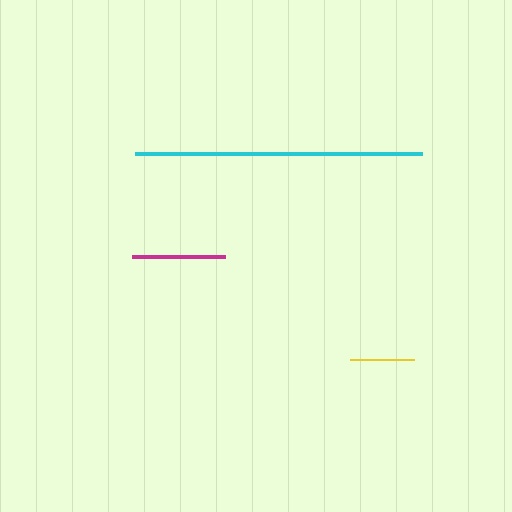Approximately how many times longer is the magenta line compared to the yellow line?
The magenta line is approximately 1.5 times the length of the yellow line.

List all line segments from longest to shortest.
From longest to shortest: cyan, magenta, yellow.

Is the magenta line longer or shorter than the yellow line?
The magenta line is longer than the yellow line.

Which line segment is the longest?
The cyan line is the longest at approximately 287 pixels.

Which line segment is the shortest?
The yellow line is the shortest at approximately 64 pixels.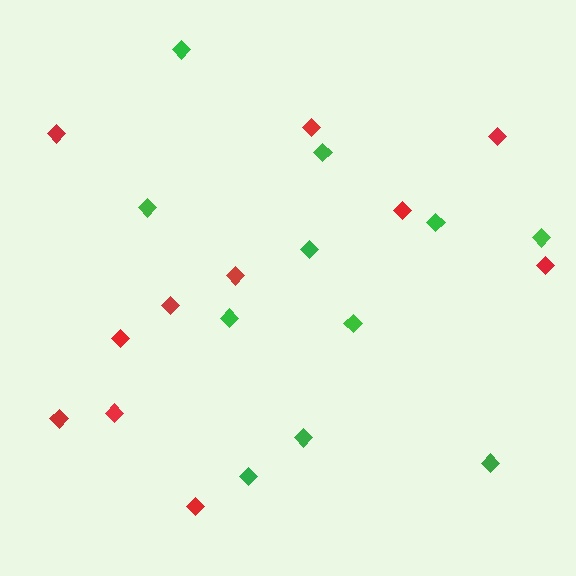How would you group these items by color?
There are 2 groups: one group of green diamonds (11) and one group of red diamonds (11).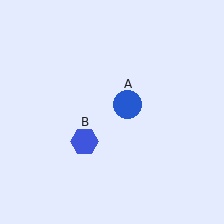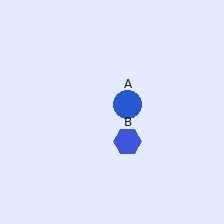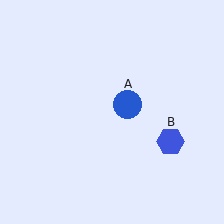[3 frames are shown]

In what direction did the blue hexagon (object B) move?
The blue hexagon (object B) moved right.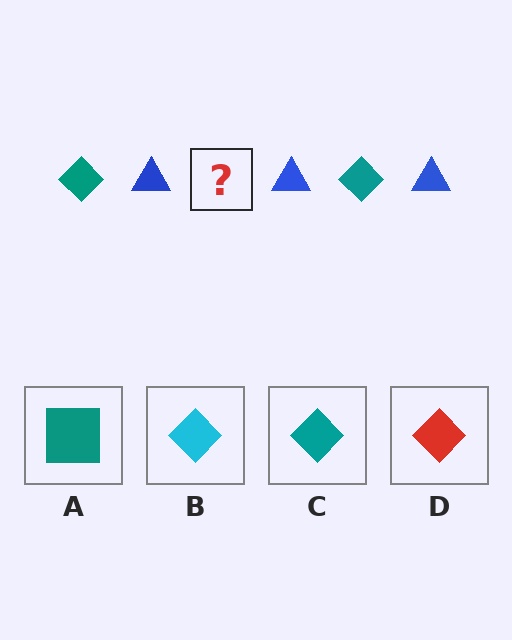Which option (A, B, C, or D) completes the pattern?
C.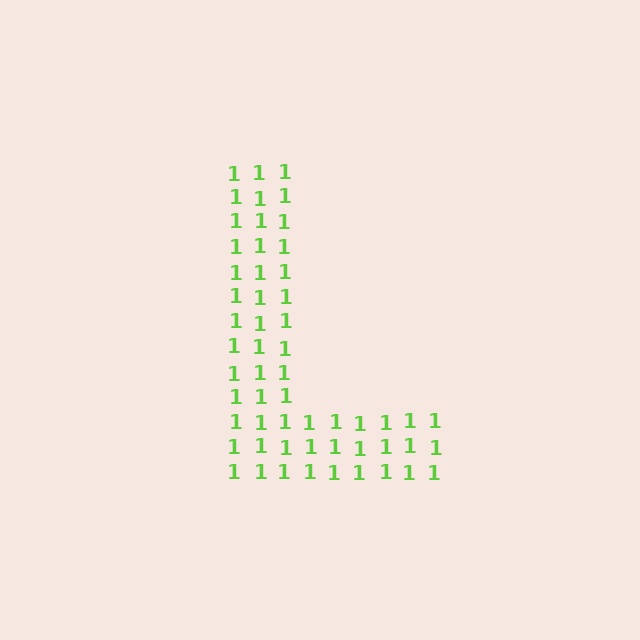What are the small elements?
The small elements are digit 1's.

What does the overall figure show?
The overall figure shows the letter L.